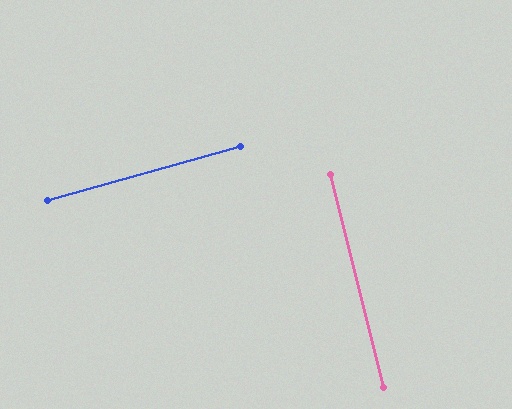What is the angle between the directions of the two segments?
Approximately 89 degrees.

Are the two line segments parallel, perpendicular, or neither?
Perpendicular — they meet at approximately 89°.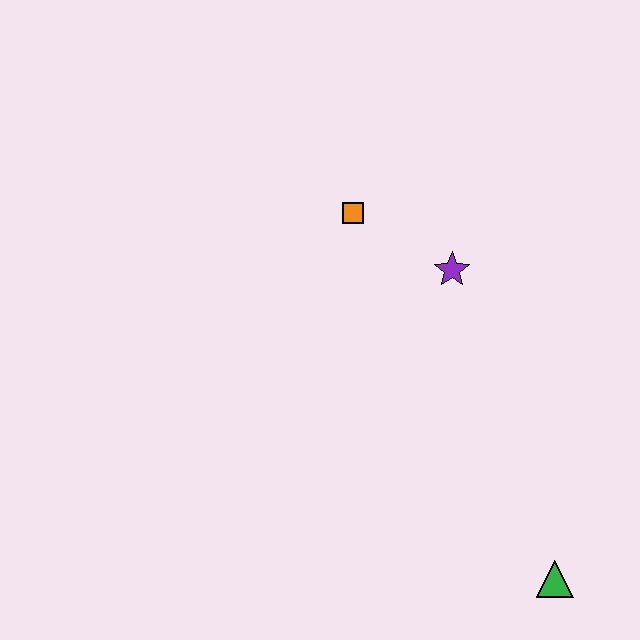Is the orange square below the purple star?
No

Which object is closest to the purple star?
The orange square is closest to the purple star.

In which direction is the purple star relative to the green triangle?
The purple star is above the green triangle.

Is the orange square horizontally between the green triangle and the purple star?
No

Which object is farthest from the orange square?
The green triangle is farthest from the orange square.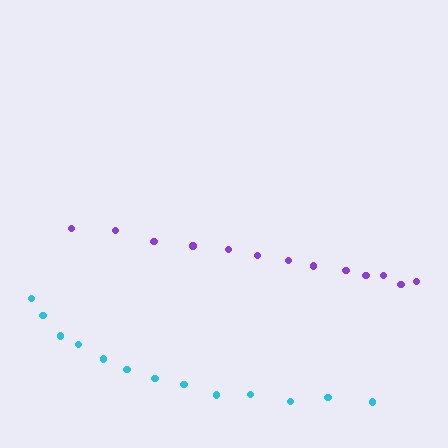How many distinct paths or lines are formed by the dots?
There are 2 distinct paths.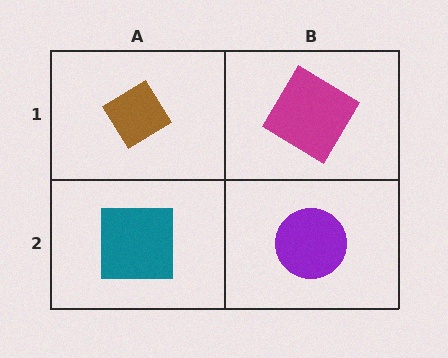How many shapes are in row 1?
2 shapes.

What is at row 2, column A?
A teal square.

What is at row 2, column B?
A purple circle.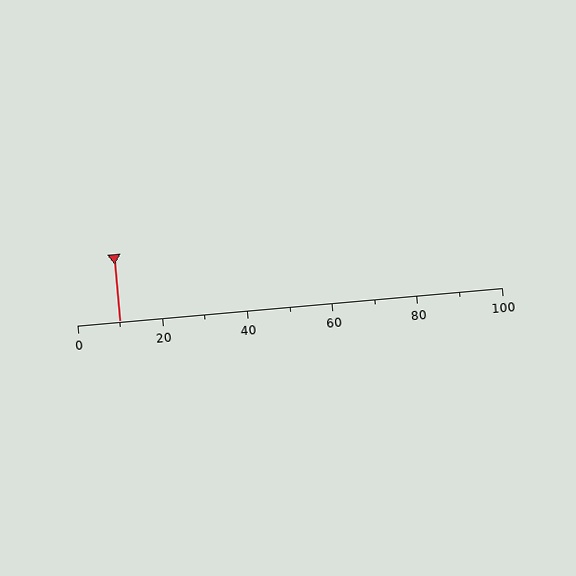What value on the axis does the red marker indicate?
The marker indicates approximately 10.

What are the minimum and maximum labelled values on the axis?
The axis runs from 0 to 100.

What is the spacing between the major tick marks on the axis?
The major ticks are spaced 20 apart.